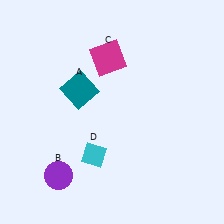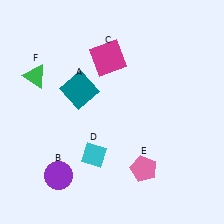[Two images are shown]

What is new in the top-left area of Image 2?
A green triangle (F) was added in the top-left area of Image 2.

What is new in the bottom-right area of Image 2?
A pink pentagon (E) was added in the bottom-right area of Image 2.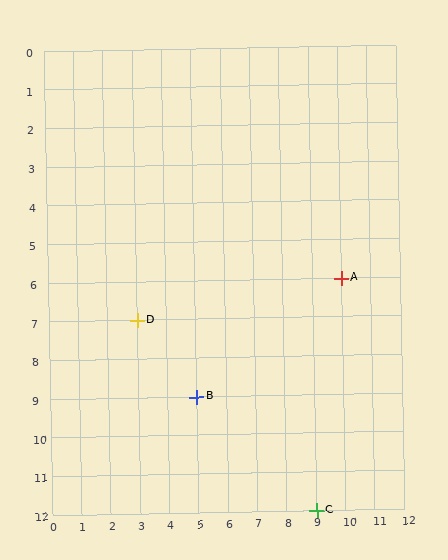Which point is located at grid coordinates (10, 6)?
Point A is at (10, 6).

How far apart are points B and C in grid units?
Points B and C are 4 columns and 3 rows apart (about 5.0 grid units diagonally).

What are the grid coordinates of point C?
Point C is at grid coordinates (9, 12).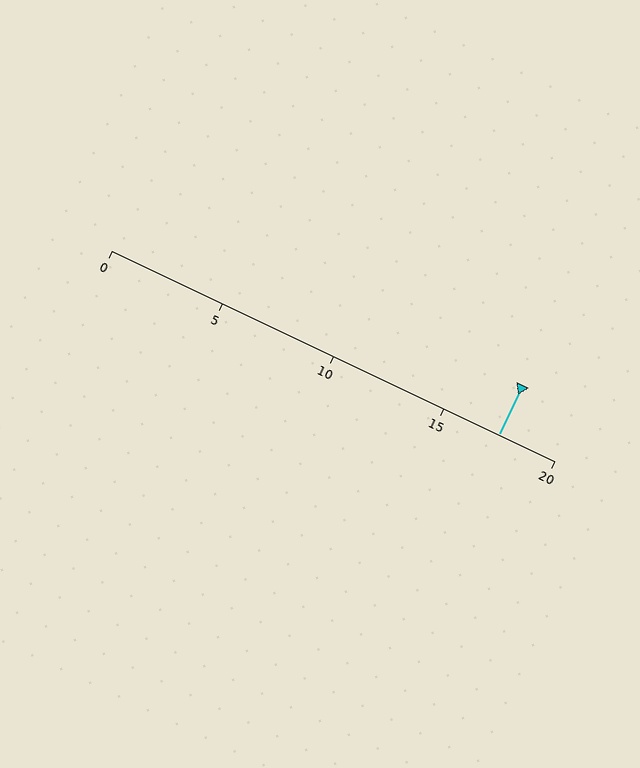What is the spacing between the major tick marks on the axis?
The major ticks are spaced 5 apart.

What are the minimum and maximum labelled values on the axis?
The axis runs from 0 to 20.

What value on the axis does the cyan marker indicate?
The marker indicates approximately 17.5.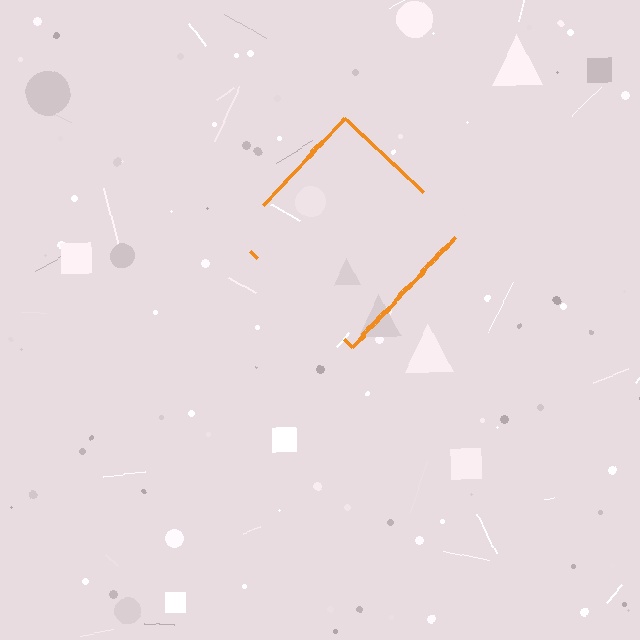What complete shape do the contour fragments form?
The contour fragments form a diamond.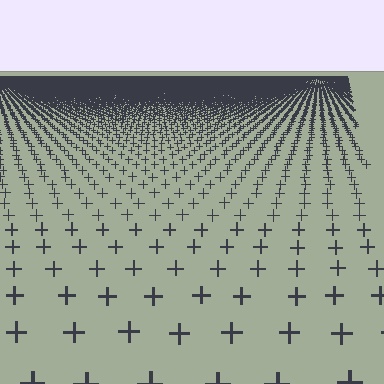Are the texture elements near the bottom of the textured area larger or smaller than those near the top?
Larger. Near the bottom, elements are closer to the viewer and appear at a bigger on-screen size.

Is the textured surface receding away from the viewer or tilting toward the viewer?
The surface is receding away from the viewer. Texture elements get smaller and denser toward the top.